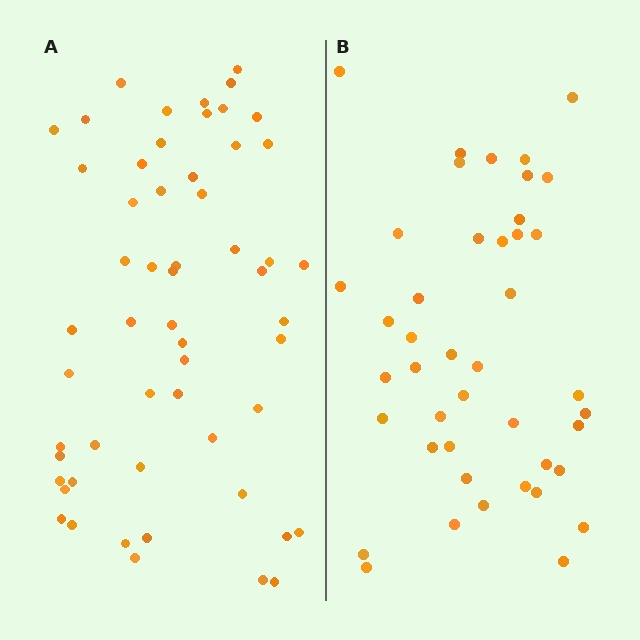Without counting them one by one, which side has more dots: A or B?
Region A (the left region) has more dots.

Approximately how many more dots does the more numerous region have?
Region A has approximately 15 more dots than region B.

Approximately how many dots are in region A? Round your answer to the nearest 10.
About 60 dots. (The exact count is 56, which rounds to 60.)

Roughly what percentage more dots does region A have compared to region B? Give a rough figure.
About 30% more.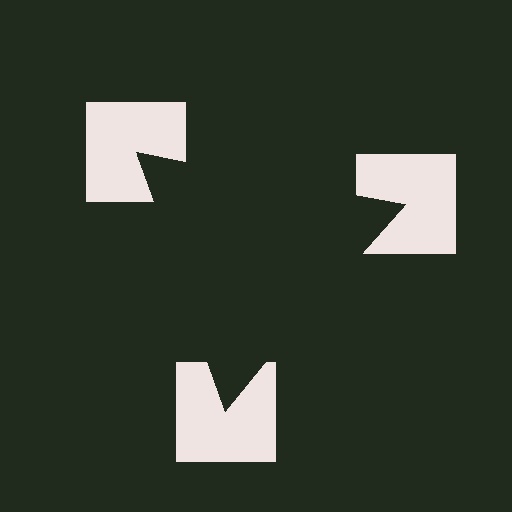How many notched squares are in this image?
There are 3 — one at each vertex of the illusory triangle.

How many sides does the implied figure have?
3 sides.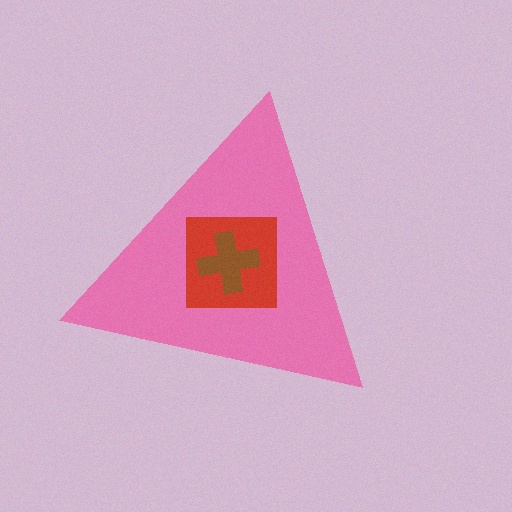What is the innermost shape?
The brown cross.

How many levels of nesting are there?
3.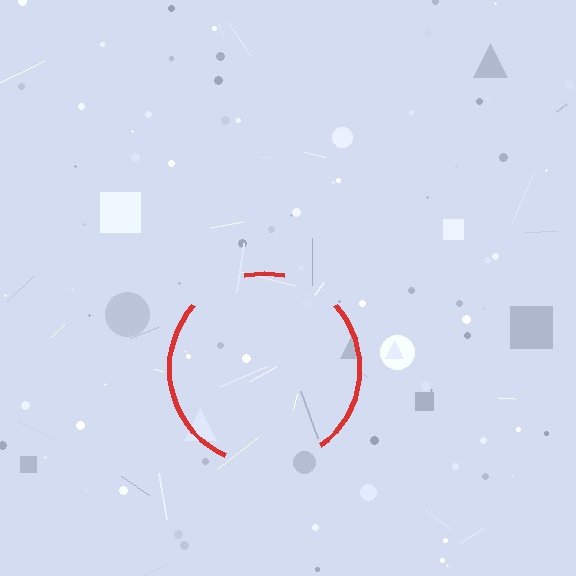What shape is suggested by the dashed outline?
The dashed outline suggests a circle.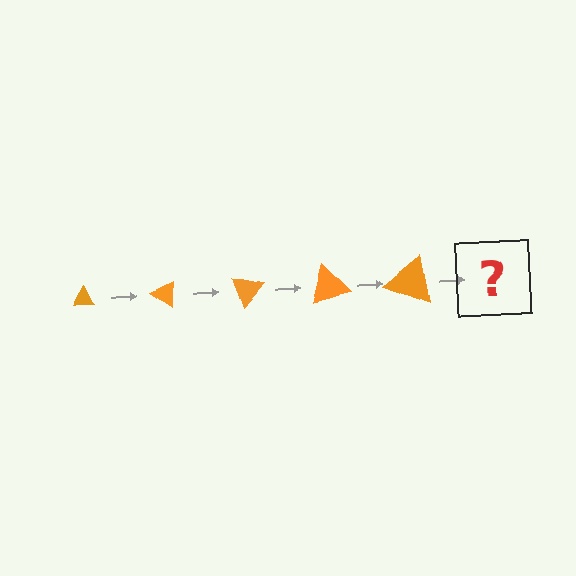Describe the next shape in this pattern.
It should be a triangle, larger than the previous one and rotated 175 degrees from the start.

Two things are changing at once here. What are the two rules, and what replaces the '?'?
The two rules are that the triangle grows larger each step and it rotates 35 degrees each step. The '?' should be a triangle, larger than the previous one and rotated 175 degrees from the start.